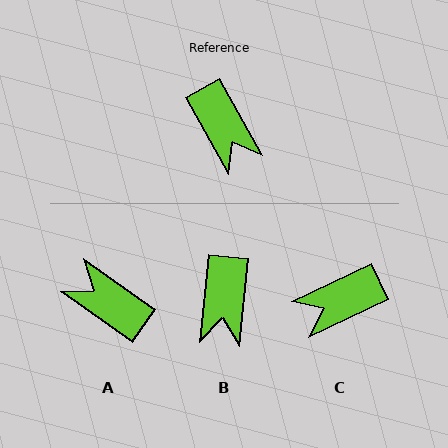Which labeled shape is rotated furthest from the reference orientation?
A, about 154 degrees away.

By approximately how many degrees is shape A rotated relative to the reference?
Approximately 154 degrees clockwise.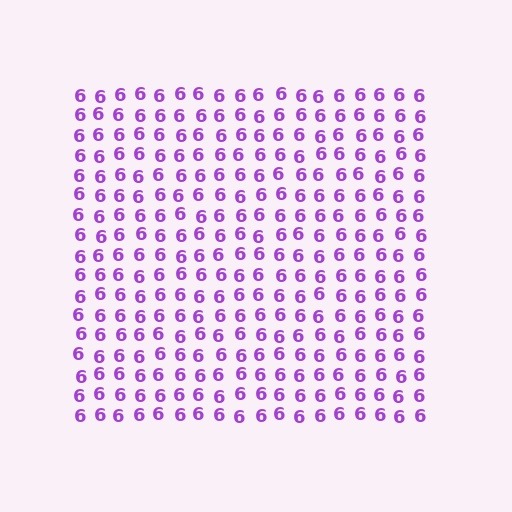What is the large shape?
The large shape is a square.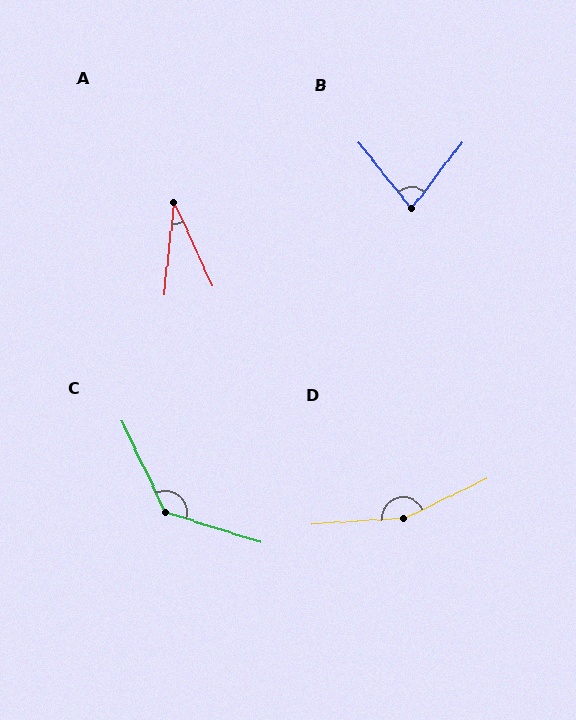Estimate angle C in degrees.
Approximately 133 degrees.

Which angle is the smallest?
A, at approximately 31 degrees.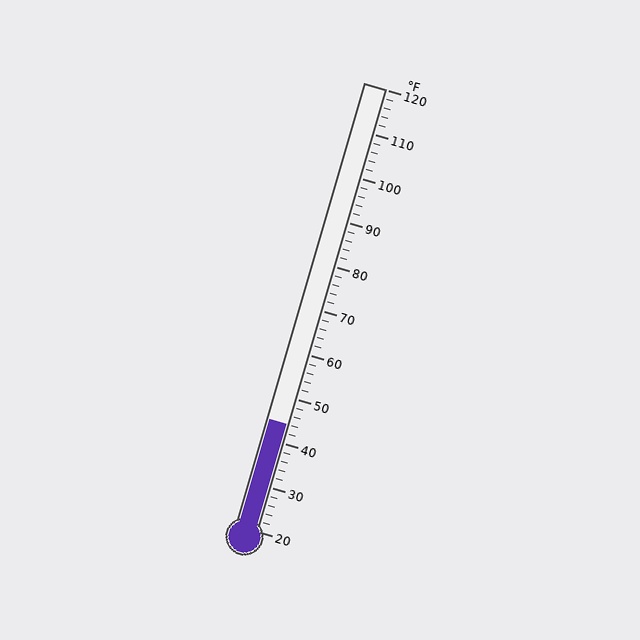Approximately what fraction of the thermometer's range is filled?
The thermometer is filled to approximately 25% of its range.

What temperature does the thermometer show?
The thermometer shows approximately 44°F.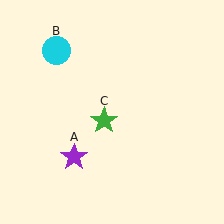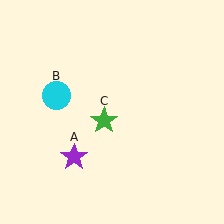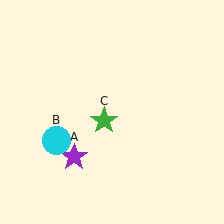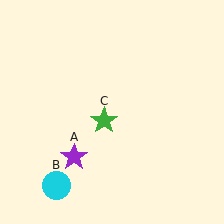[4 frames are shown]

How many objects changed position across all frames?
1 object changed position: cyan circle (object B).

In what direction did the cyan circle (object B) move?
The cyan circle (object B) moved down.